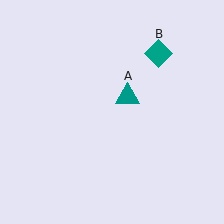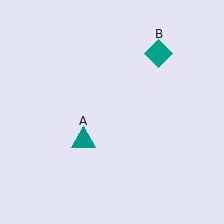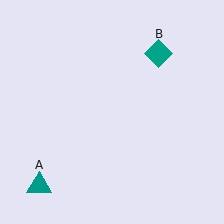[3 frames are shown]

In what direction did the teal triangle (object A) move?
The teal triangle (object A) moved down and to the left.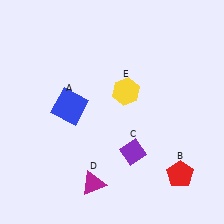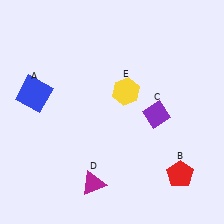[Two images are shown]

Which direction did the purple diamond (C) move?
The purple diamond (C) moved up.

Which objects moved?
The objects that moved are: the blue square (A), the purple diamond (C).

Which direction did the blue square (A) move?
The blue square (A) moved left.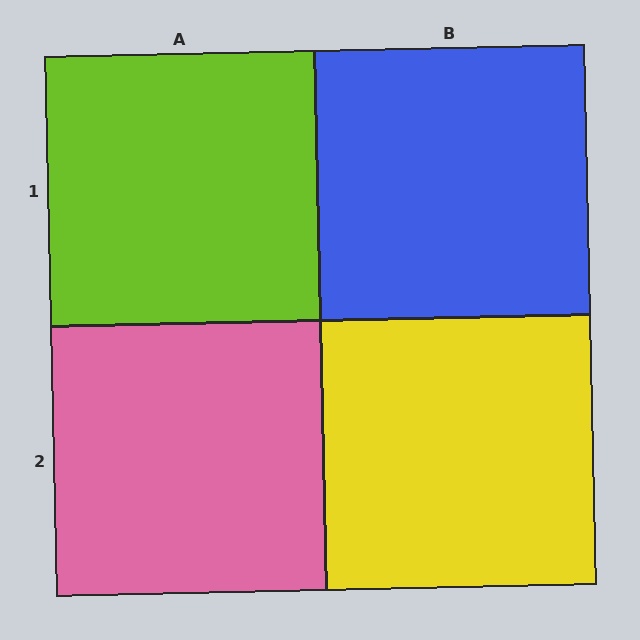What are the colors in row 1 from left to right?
Lime, blue.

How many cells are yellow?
1 cell is yellow.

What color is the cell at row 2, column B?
Yellow.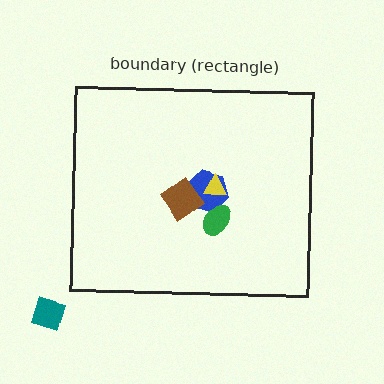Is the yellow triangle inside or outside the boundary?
Inside.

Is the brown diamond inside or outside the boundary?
Inside.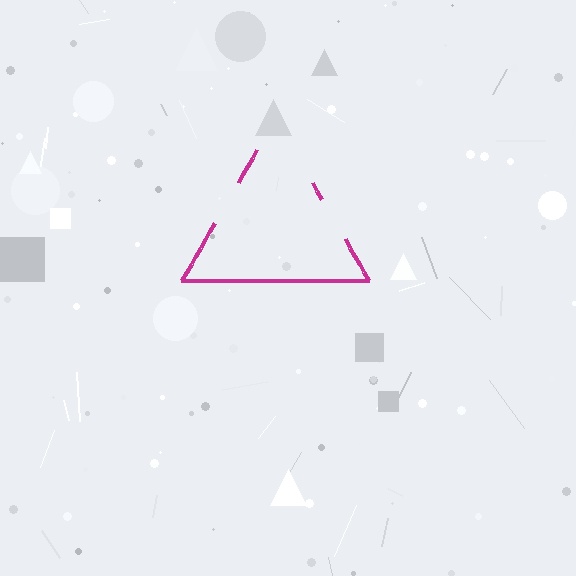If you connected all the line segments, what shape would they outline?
They would outline a triangle.